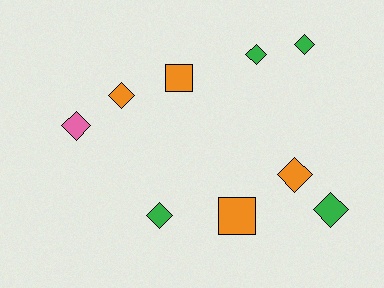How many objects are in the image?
There are 9 objects.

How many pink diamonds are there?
There is 1 pink diamond.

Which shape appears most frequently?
Diamond, with 7 objects.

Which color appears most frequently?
Orange, with 4 objects.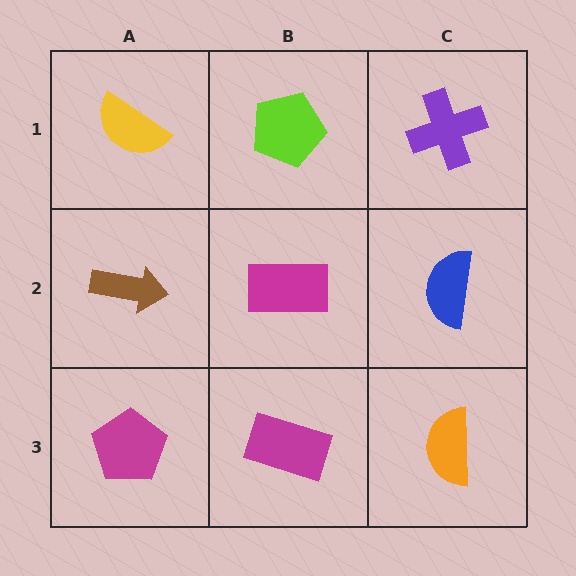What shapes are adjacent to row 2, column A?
A yellow semicircle (row 1, column A), a magenta pentagon (row 3, column A), a magenta rectangle (row 2, column B).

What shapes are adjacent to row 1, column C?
A blue semicircle (row 2, column C), a lime pentagon (row 1, column B).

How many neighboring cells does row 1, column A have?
2.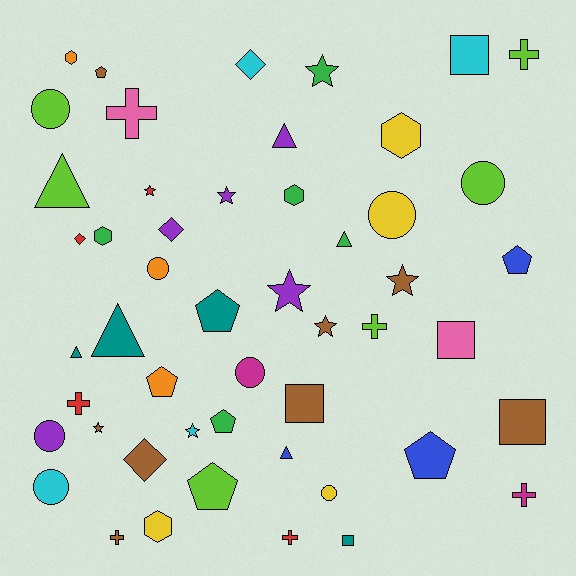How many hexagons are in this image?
There are 5 hexagons.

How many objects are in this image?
There are 50 objects.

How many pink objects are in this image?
There are 2 pink objects.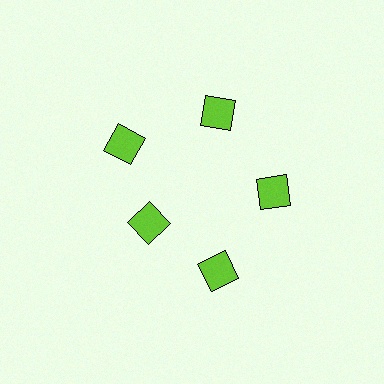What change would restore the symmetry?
The symmetry would be restored by moving it outward, back onto the ring so that all 5 diamonds sit at equal angles and equal distance from the center.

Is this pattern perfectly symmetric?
No. The 5 lime diamonds are arranged in a ring, but one element near the 8 o'clock position is pulled inward toward the center, breaking the 5-fold rotational symmetry.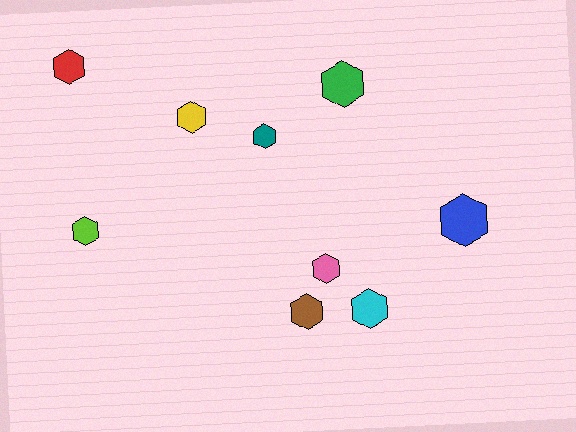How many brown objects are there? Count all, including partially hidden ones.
There is 1 brown object.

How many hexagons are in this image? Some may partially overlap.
There are 9 hexagons.